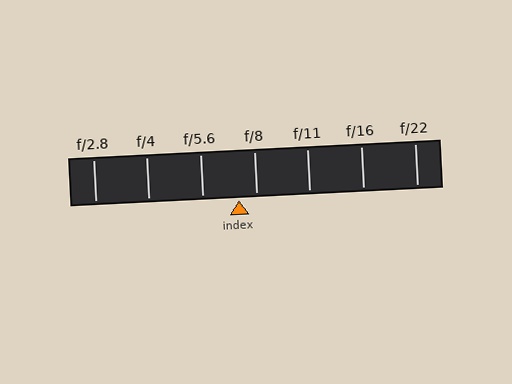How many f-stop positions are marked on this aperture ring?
There are 7 f-stop positions marked.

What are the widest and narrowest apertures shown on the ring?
The widest aperture shown is f/2.8 and the narrowest is f/22.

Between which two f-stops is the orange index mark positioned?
The index mark is between f/5.6 and f/8.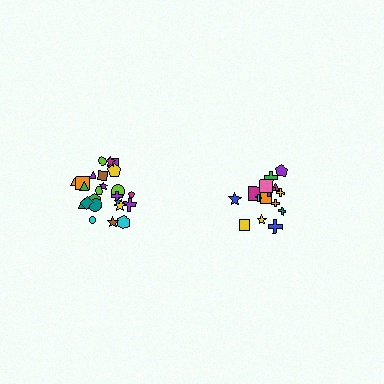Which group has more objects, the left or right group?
The left group.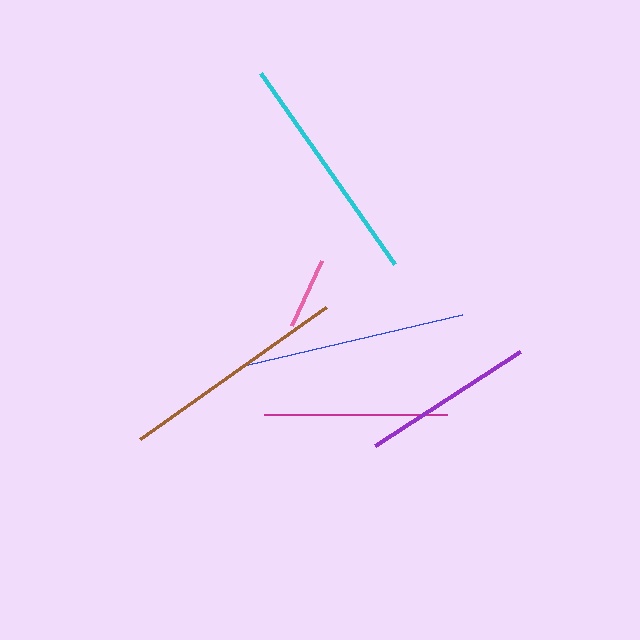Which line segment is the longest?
The cyan line is the longest at approximately 233 pixels.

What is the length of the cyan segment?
The cyan segment is approximately 233 pixels long.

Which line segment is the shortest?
The pink line is the shortest at approximately 72 pixels.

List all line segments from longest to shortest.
From longest to shortest: cyan, brown, blue, magenta, purple, pink.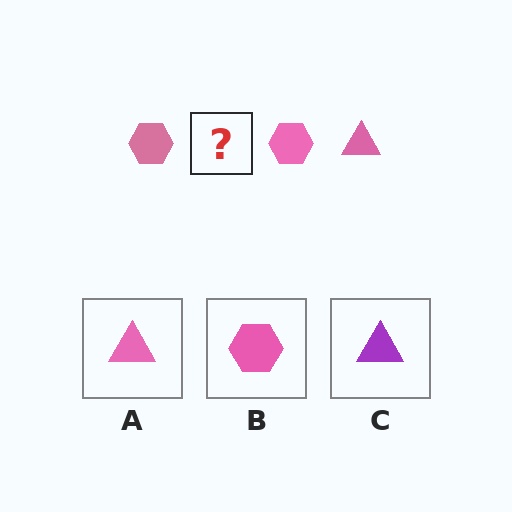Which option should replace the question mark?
Option A.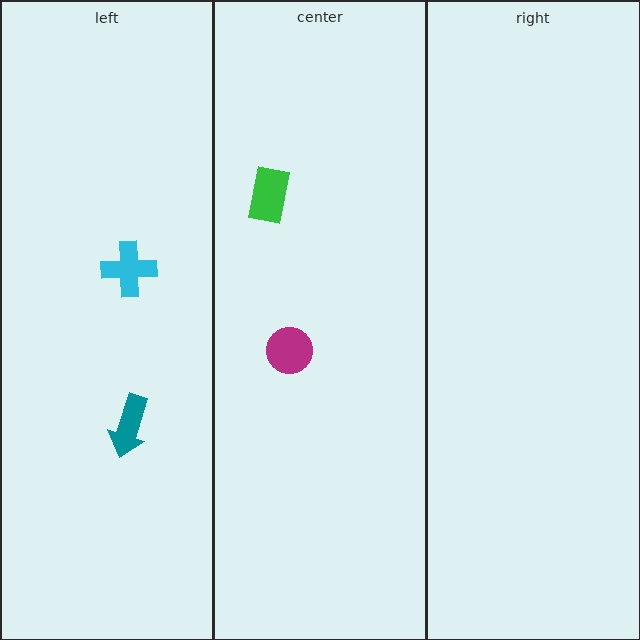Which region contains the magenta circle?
The center region.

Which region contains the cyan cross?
The left region.